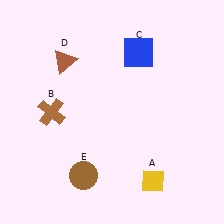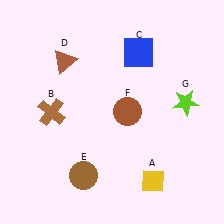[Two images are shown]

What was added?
A brown circle (F), a lime star (G) were added in Image 2.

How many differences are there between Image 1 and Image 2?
There are 2 differences between the two images.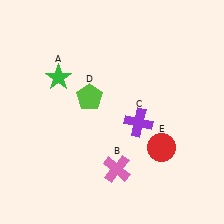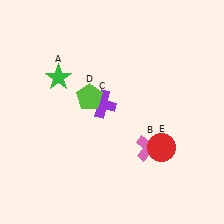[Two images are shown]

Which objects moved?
The objects that moved are: the pink cross (B), the purple cross (C).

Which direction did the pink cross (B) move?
The pink cross (B) moved right.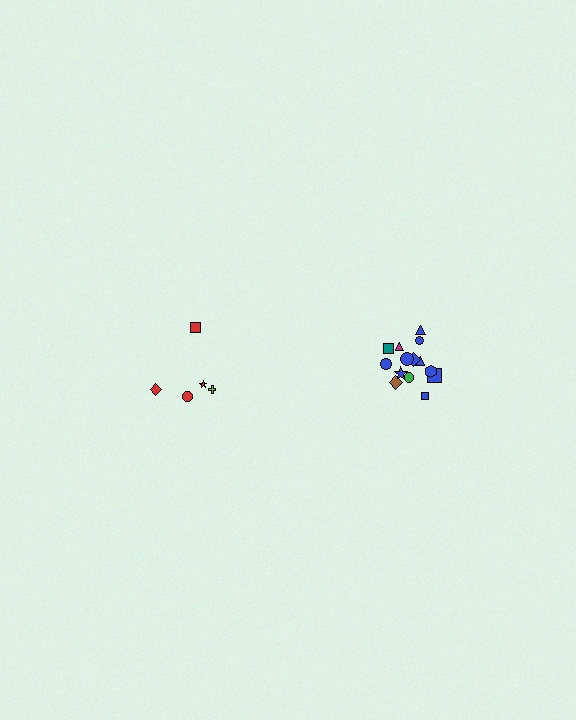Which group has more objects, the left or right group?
The right group.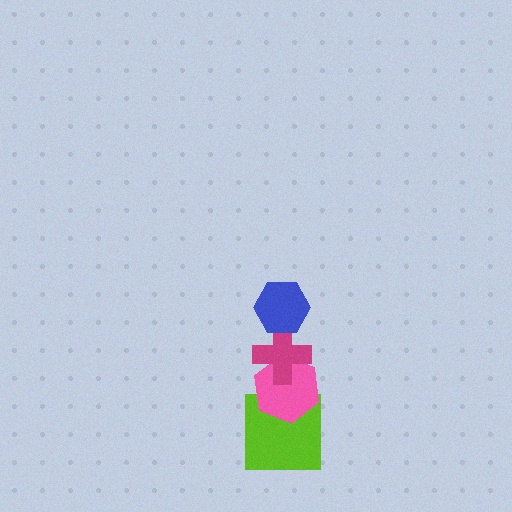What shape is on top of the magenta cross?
The blue hexagon is on top of the magenta cross.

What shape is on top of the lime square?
The pink hexagon is on top of the lime square.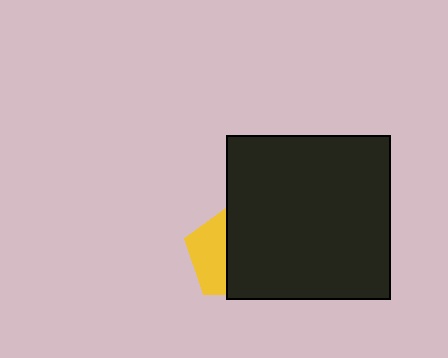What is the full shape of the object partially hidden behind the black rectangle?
The partially hidden object is a yellow pentagon.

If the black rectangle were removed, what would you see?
You would see the complete yellow pentagon.